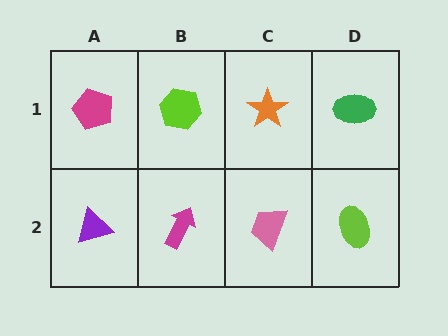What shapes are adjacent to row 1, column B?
A magenta arrow (row 2, column B), a magenta pentagon (row 1, column A), an orange star (row 1, column C).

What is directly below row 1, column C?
A pink trapezoid.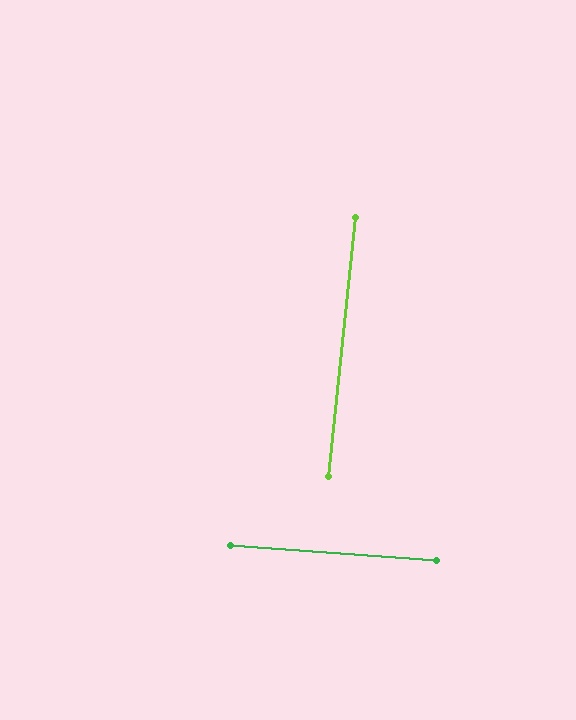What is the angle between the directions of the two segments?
Approximately 88 degrees.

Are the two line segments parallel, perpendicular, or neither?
Perpendicular — they meet at approximately 88°.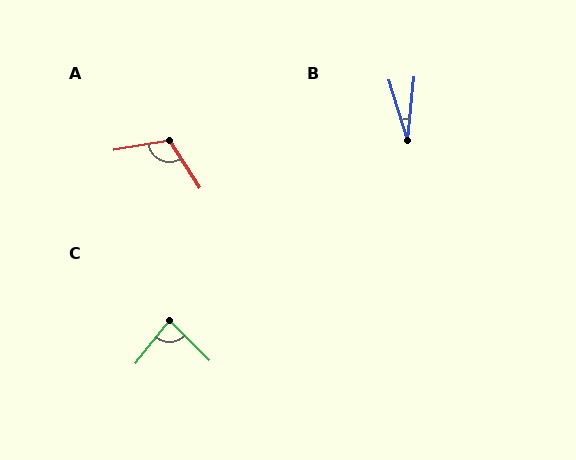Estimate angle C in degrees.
Approximately 84 degrees.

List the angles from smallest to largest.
B (23°), C (84°), A (114°).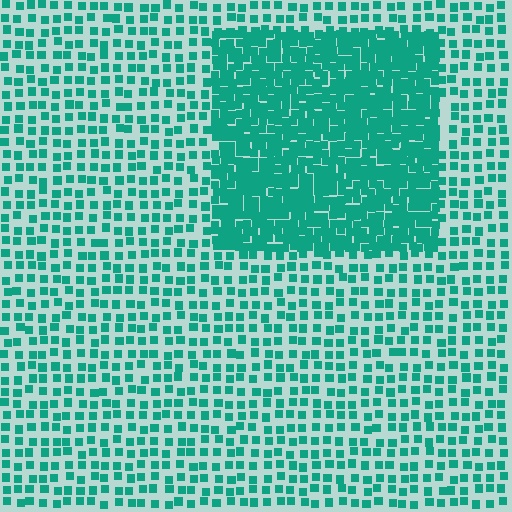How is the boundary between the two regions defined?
The boundary is defined by a change in element density (approximately 2.5x ratio). All elements are the same color, size, and shape.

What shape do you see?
I see a rectangle.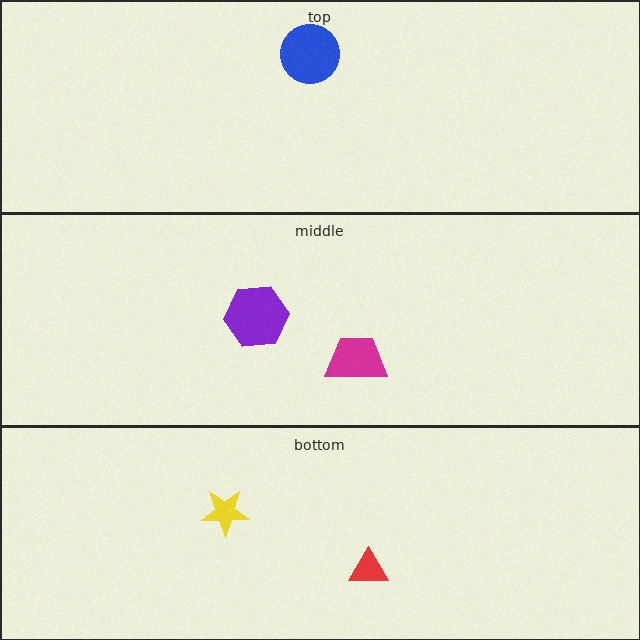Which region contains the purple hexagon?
The middle region.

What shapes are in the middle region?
The purple hexagon, the magenta trapezoid.